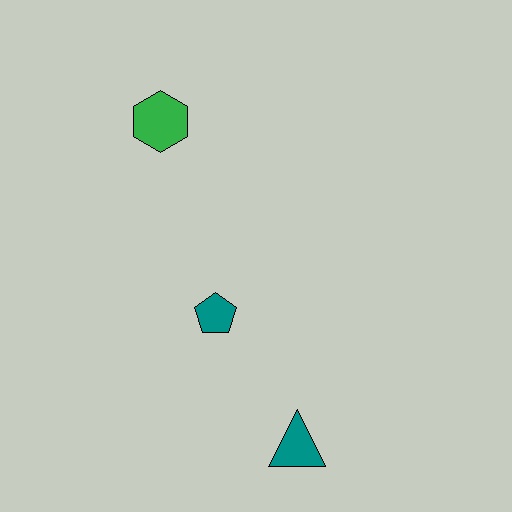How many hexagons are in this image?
There is 1 hexagon.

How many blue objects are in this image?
There are no blue objects.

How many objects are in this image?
There are 3 objects.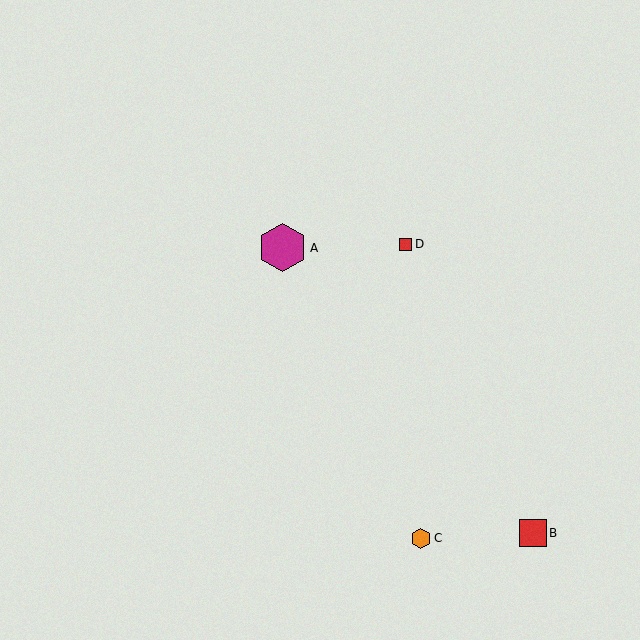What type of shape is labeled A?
Shape A is a magenta hexagon.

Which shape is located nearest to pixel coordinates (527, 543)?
The red square (labeled B) at (533, 533) is nearest to that location.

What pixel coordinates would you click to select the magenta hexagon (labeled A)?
Click at (283, 248) to select the magenta hexagon A.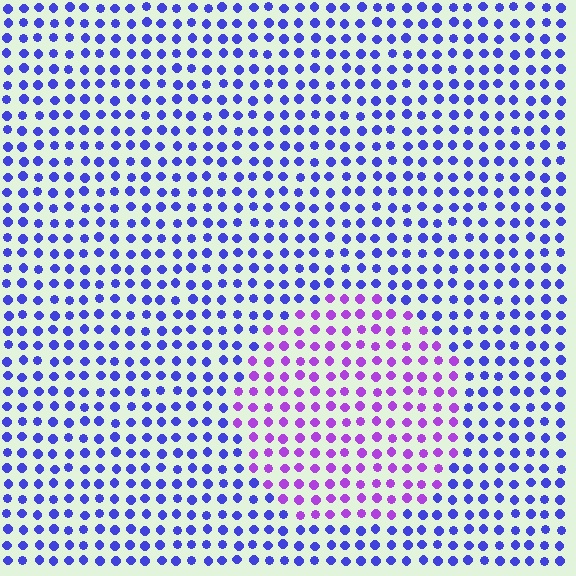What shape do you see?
I see a circle.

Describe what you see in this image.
The image is filled with small blue elements in a uniform arrangement. A circle-shaped region is visible where the elements are tinted to a slightly different hue, forming a subtle color boundary.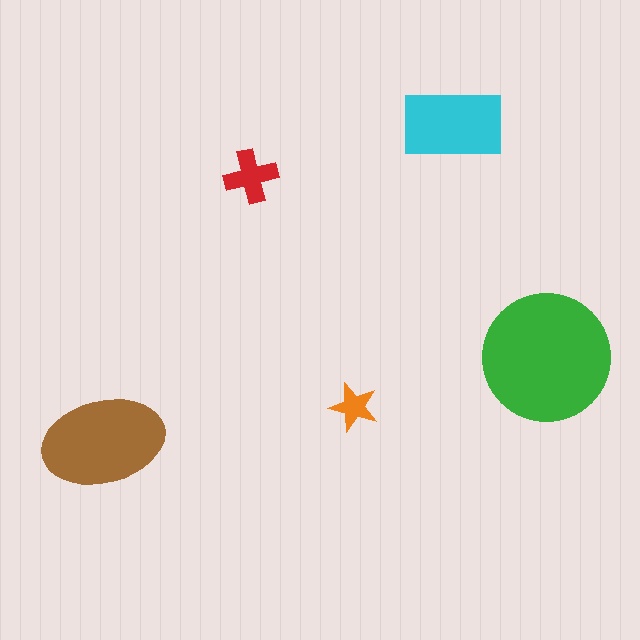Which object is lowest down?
The brown ellipse is bottommost.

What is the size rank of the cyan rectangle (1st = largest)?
3rd.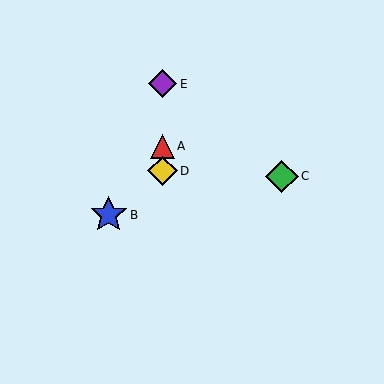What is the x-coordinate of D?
Object D is at x≈162.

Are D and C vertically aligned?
No, D is at x≈162 and C is at x≈282.